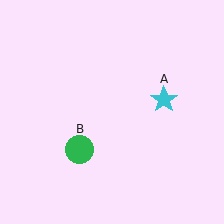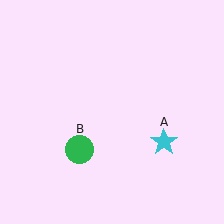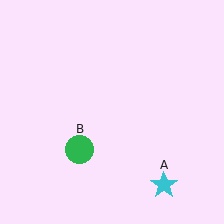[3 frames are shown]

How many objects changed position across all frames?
1 object changed position: cyan star (object A).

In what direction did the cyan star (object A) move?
The cyan star (object A) moved down.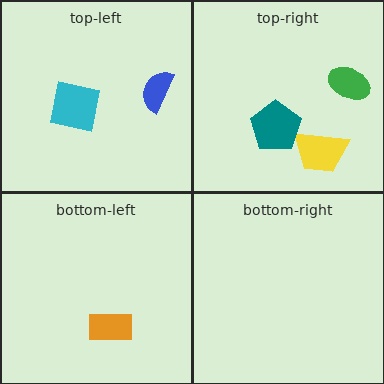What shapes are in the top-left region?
The blue semicircle, the cyan square.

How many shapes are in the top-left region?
2.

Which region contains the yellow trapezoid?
The top-right region.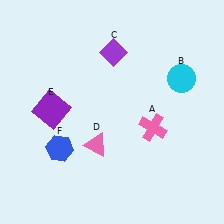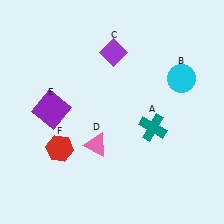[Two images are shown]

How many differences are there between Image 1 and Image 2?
There are 2 differences between the two images.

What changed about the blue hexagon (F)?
In Image 1, F is blue. In Image 2, it changed to red.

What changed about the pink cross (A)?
In Image 1, A is pink. In Image 2, it changed to teal.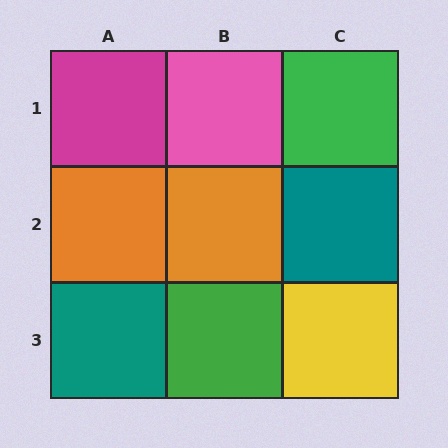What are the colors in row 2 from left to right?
Orange, orange, teal.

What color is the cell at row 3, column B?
Green.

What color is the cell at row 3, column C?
Yellow.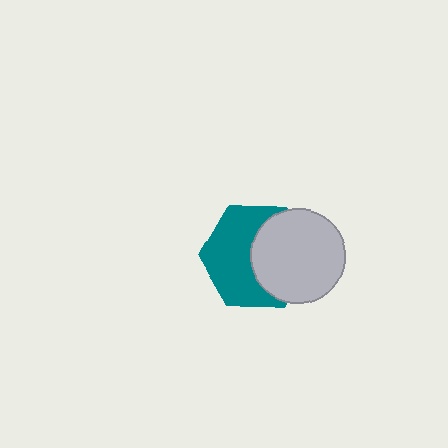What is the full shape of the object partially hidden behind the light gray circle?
The partially hidden object is a teal hexagon.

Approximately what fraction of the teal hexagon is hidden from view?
Roughly 44% of the teal hexagon is hidden behind the light gray circle.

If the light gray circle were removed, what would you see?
You would see the complete teal hexagon.